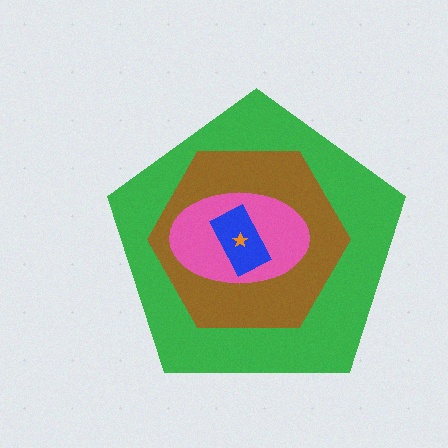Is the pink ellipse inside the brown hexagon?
Yes.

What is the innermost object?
The orange star.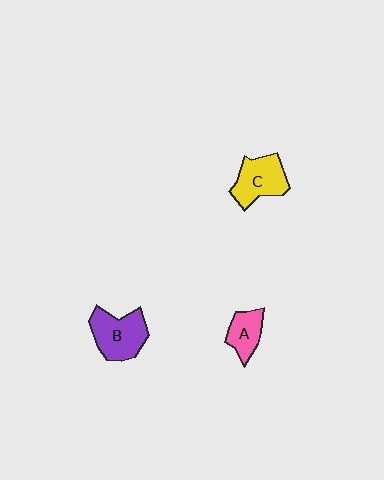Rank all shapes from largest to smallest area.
From largest to smallest: B (purple), C (yellow), A (pink).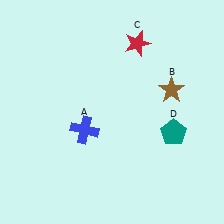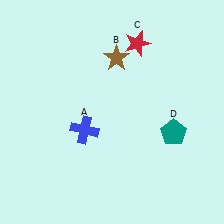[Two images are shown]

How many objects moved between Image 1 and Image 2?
1 object moved between the two images.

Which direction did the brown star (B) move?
The brown star (B) moved left.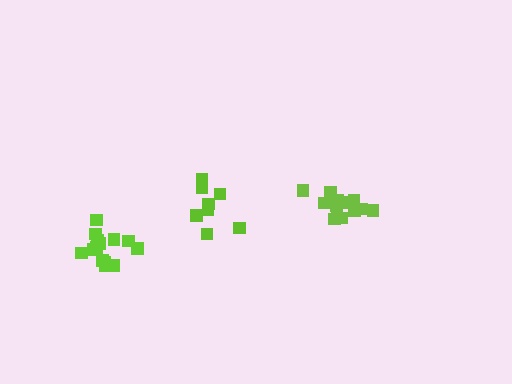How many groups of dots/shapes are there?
There are 3 groups.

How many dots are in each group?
Group 1: 15 dots, Group 2: 14 dots, Group 3: 9 dots (38 total).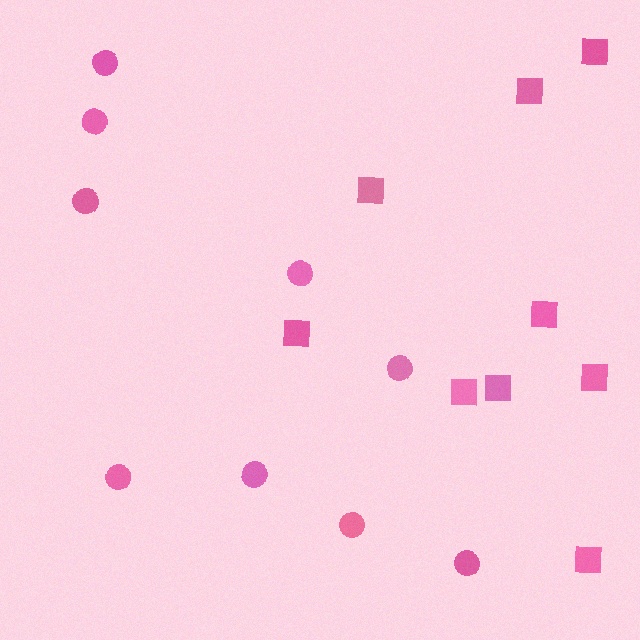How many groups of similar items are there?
There are 2 groups: one group of circles (9) and one group of squares (9).